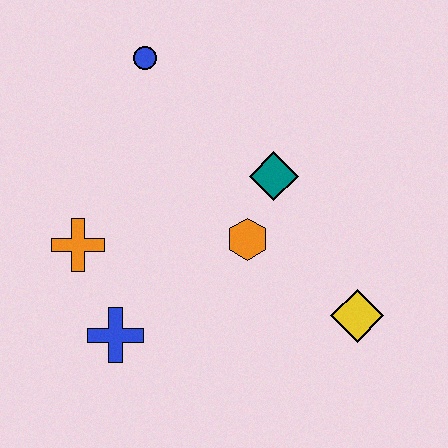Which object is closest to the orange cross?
The blue cross is closest to the orange cross.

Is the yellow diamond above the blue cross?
Yes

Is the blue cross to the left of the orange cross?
No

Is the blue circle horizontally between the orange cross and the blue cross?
No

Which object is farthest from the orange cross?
The yellow diamond is farthest from the orange cross.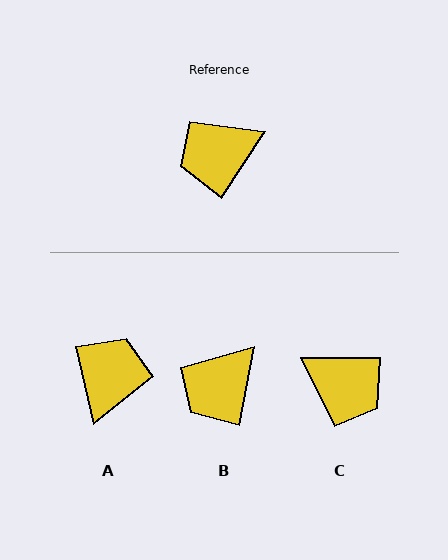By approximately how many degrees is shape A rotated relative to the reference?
Approximately 134 degrees clockwise.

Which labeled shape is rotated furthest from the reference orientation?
A, about 134 degrees away.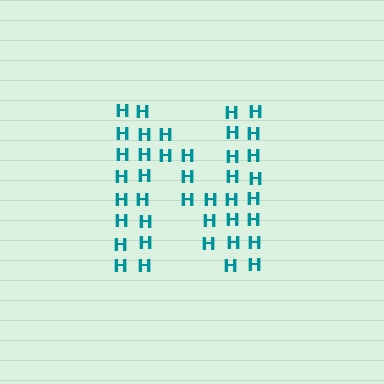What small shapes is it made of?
It is made of small letter H's.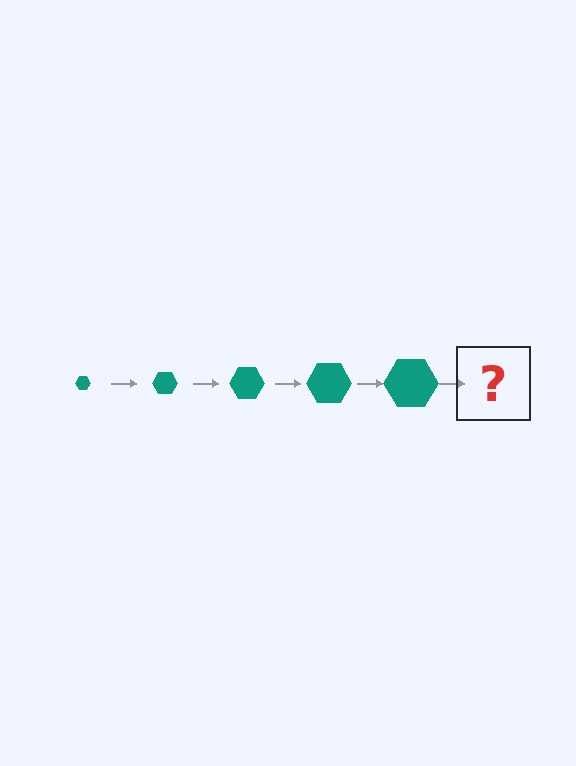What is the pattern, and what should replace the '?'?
The pattern is that the hexagon gets progressively larger each step. The '?' should be a teal hexagon, larger than the previous one.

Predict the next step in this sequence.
The next step is a teal hexagon, larger than the previous one.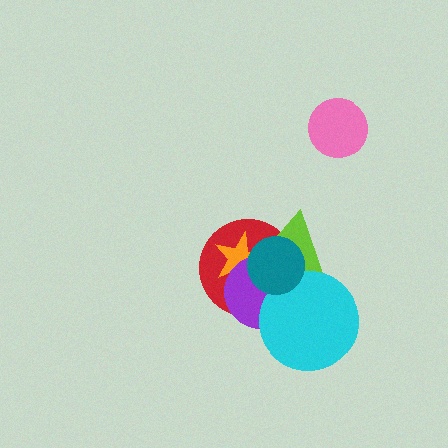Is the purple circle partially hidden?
Yes, it is partially covered by another shape.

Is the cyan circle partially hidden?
Yes, it is partially covered by another shape.